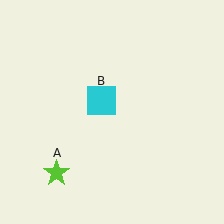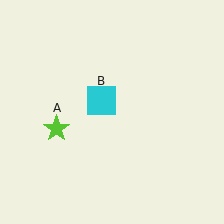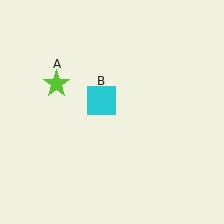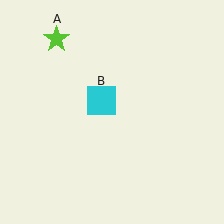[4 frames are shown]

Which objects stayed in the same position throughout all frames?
Cyan square (object B) remained stationary.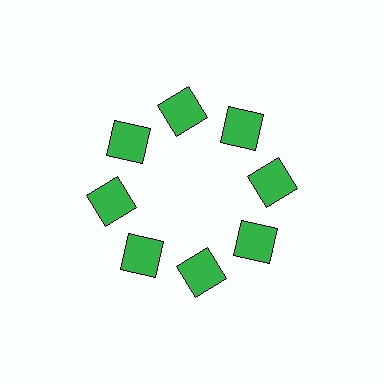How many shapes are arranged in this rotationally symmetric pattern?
There are 8 shapes, arranged in 8 groups of 1.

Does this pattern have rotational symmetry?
Yes, this pattern has 8-fold rotational symmetry. It looks the same after rotating 45 degrees around the center.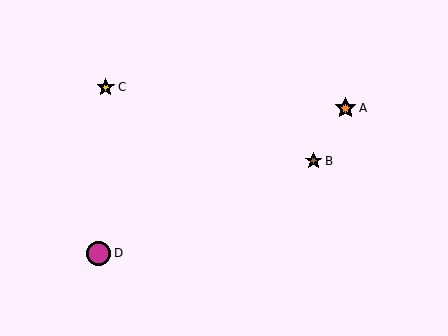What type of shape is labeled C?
Shape C is a yellow star.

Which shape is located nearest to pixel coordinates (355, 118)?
The orange star (labeled A) at (346, 108) is nearest to that location.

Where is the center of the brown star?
The center of the brown star is at (314, 161).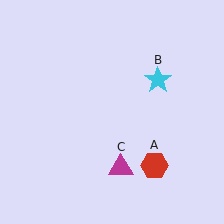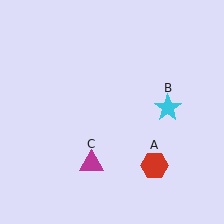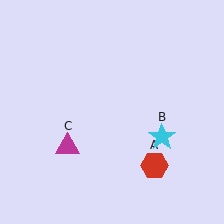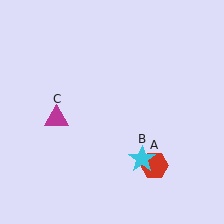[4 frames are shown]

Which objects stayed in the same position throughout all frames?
Red hexagon (object A) remained stationary.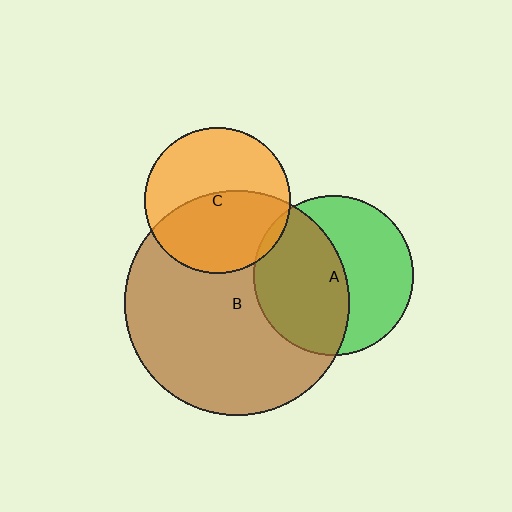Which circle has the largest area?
Circle B (brown).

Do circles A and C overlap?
Yes.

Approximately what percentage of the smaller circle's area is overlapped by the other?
Approximately 5%.